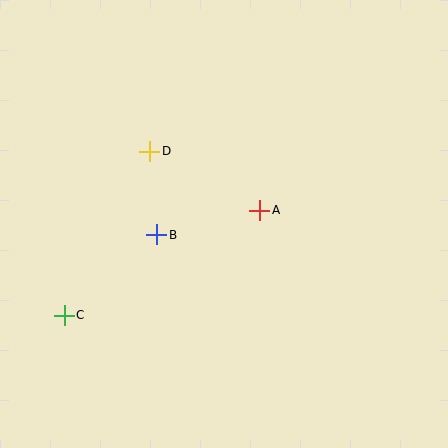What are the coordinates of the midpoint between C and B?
The midpoint between C and B is at (110, 275).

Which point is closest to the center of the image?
Point A at (260, 210) is closest to the center.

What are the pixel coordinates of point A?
Point A is at (260, 210).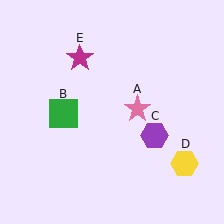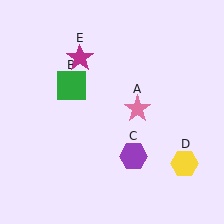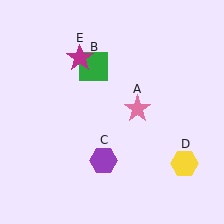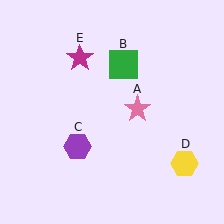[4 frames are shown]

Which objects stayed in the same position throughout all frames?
Pink star (object A) and yellow hexagon (object D) and magenta star (object E) remained stationary.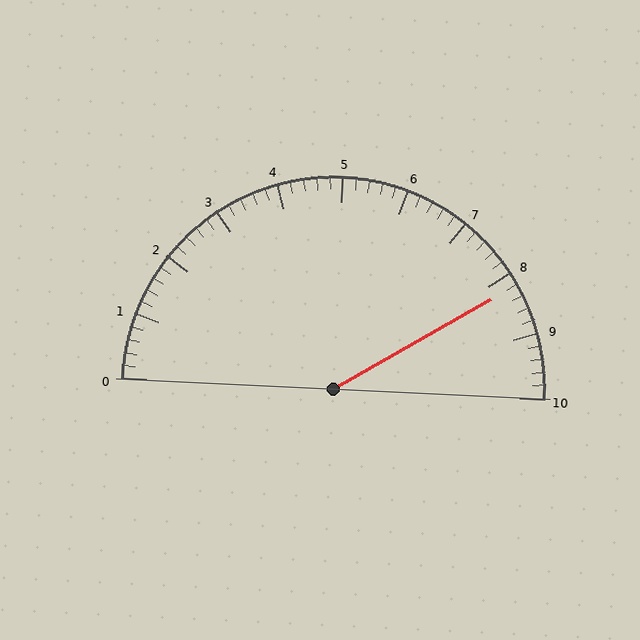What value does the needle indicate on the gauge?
The needle indicates approximately 8.2.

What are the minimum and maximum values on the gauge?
The gauge ranges from 0 to 10.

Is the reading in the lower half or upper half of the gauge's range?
The reading is in the upper half of the range (0 to 10).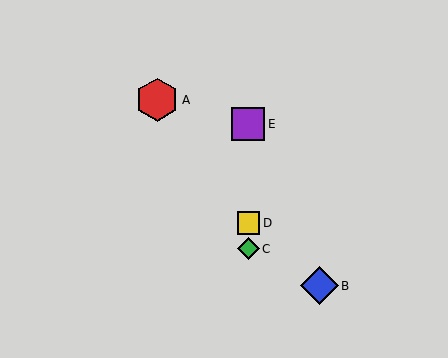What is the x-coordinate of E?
Object E is at x≈248.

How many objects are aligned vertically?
3 objects (C, D, E) are aligned vertically.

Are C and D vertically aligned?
Yes, both are at x≈248.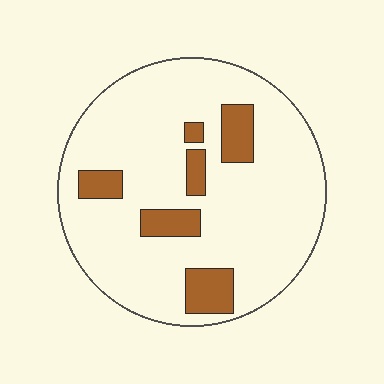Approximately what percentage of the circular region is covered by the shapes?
Approximately 15%.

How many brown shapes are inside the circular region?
6.